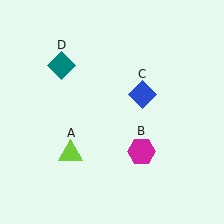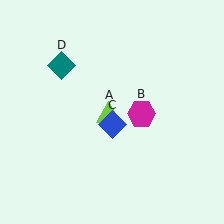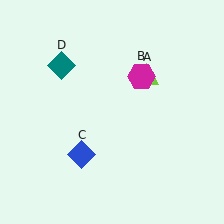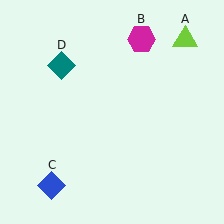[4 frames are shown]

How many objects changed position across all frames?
3 objects changed position: lime triangle (object A), magenta hexagon (object B), blue diamond (object C).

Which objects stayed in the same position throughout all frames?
Teal diamond (object D) remained stationary.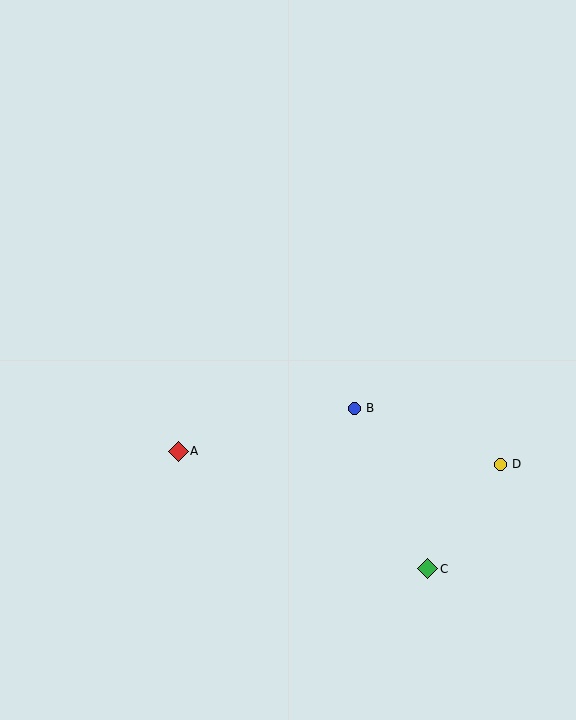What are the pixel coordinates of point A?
Point A is at (178, 452).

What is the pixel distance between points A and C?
The distance between A and C is 276 pixels.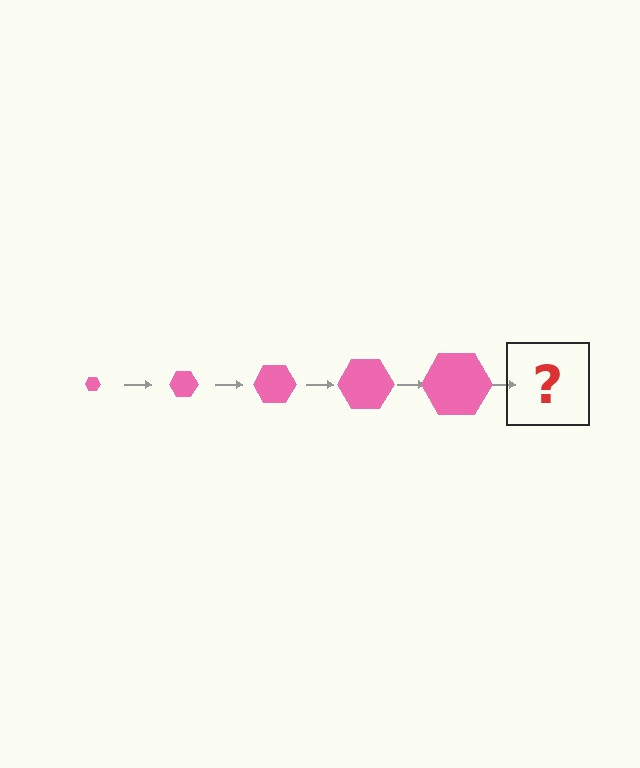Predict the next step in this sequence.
The next step is a pink hexagon, larger than the previous one.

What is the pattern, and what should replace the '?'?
The pattern is that the hexagon gets progressively larger each step. The '?' should be a pink hexagon, larger than the previous one.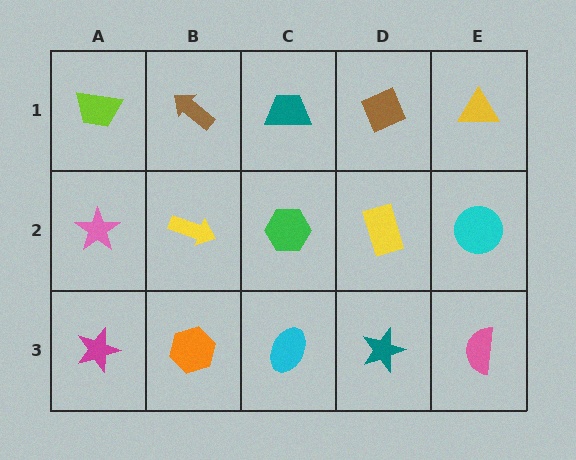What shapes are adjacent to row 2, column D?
A brown diamond (row 1, column D), a teal star (row 3, column D), a green hexagon (row 2, column C), a cyan circle (row 2, column E).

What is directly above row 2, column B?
A brown arrow.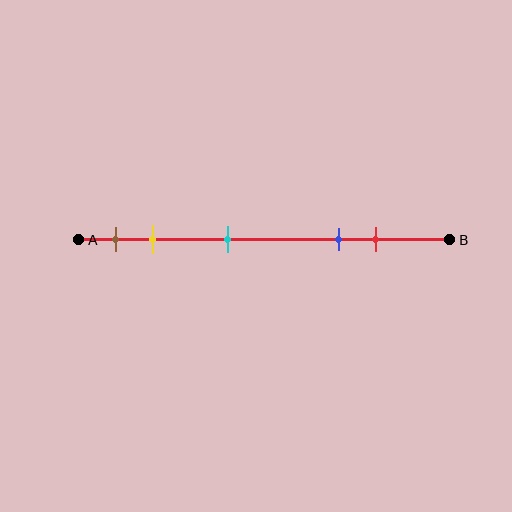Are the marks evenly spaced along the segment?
No, the marks are not evenly spaced.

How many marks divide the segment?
There are 5 marks dividing the segment.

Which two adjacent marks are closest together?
The brown and yellow marks are the closest adjacent pair.